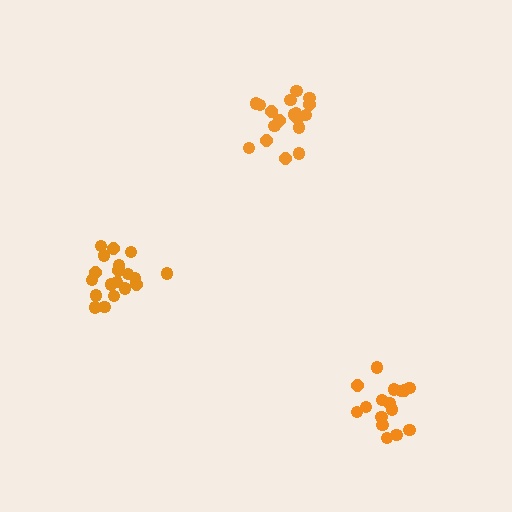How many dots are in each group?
Group 1: 18 dots, Group 2: 16 dots, Group 3: 19 dots (53 total).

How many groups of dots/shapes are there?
There are 3 groups.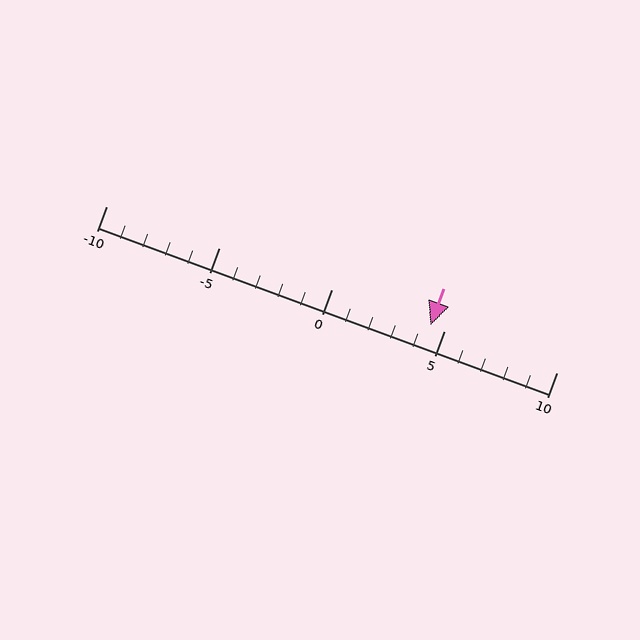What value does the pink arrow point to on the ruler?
The pink arrow points to approximately 4.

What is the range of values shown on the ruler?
The ruler shows values from -10 to 10.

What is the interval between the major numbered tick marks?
The major tick marks are spaced 5 units apart.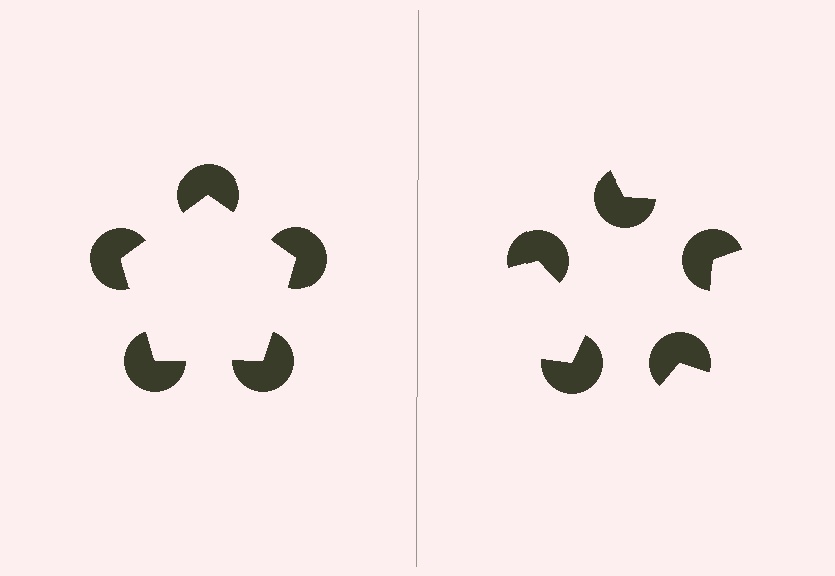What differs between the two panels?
The pac-man discs are positioned identically on both sides; only the wedge orientations differ. On the left they align to a pentagon; on the right they are misaligned.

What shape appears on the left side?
An illusory pentagon.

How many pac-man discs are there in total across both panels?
10 — 5 on each side.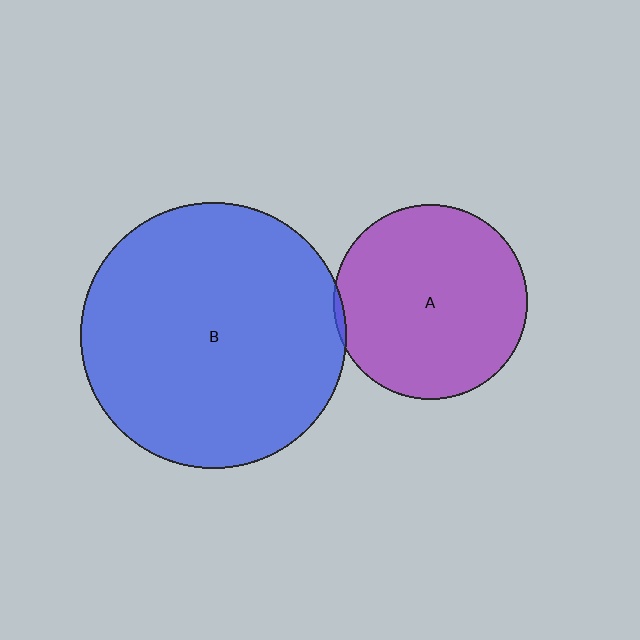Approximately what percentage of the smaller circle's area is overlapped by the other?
Approximately 5%.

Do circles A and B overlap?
Yes.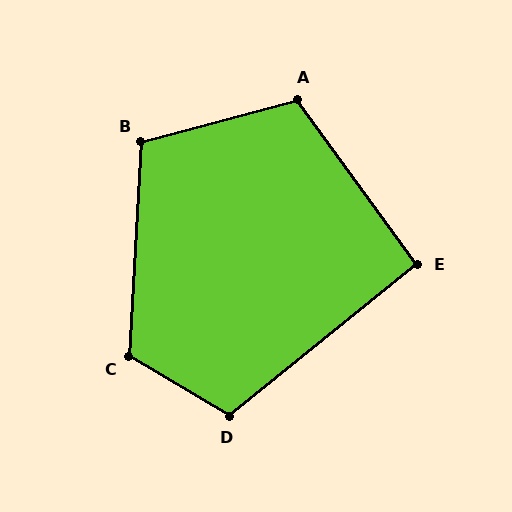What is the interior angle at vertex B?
Approximately 108 degrees (obtuse).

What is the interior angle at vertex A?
Approximately 111 degrees (obtuse).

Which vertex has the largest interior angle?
C, at approximately 117 degrees.